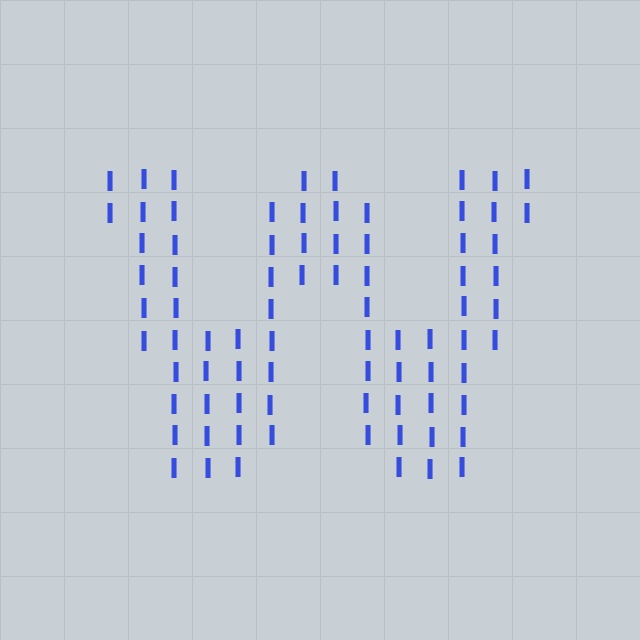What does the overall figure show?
The overall figure shows the letter W.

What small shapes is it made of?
It is made of small letter I's.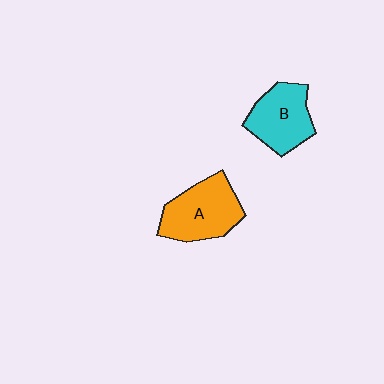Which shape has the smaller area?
Shape B (cyan).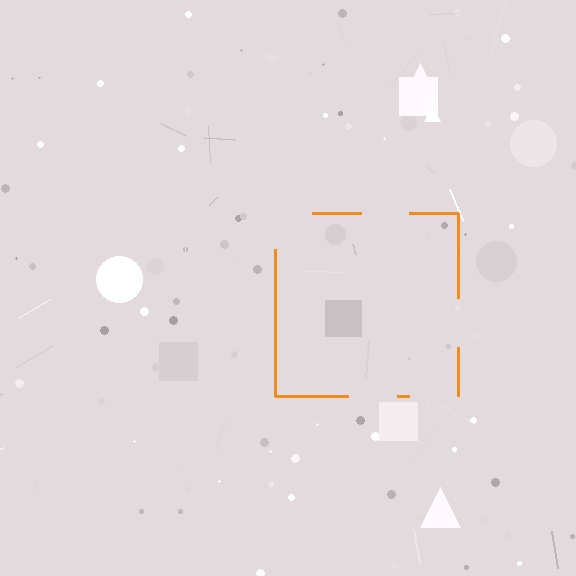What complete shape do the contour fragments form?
The contour fragments form a square.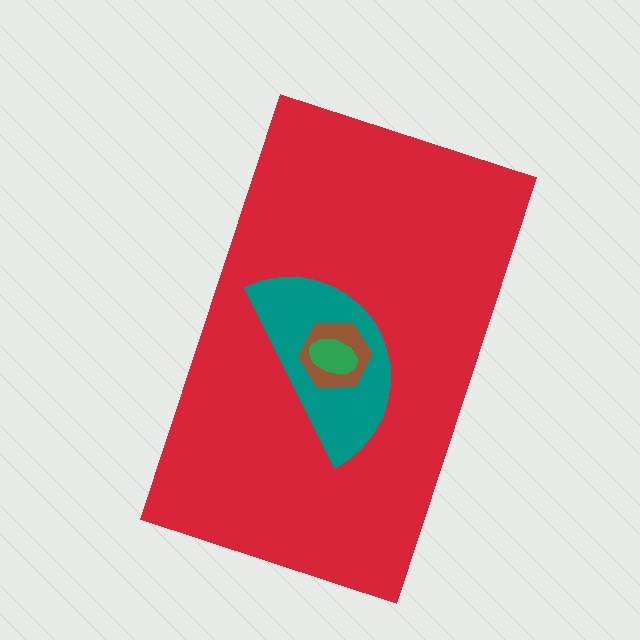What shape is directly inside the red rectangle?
The teal semicircle.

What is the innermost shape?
The green ellipse.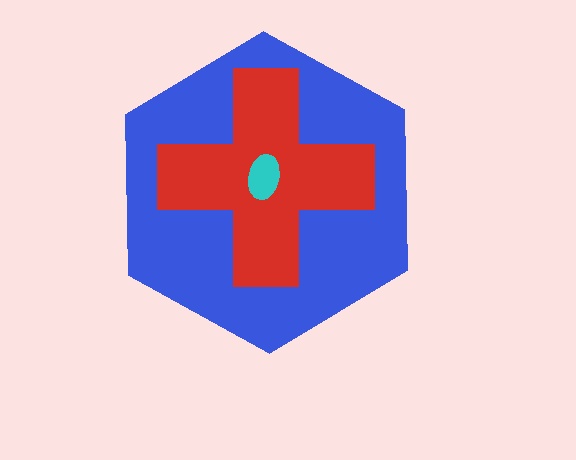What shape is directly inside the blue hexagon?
The red cross.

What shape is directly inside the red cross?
The cyan ellipse.